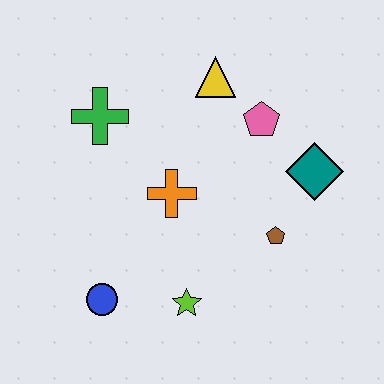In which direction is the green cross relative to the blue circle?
The green cross is above the blue circle.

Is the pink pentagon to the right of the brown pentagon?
No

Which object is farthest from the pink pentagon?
The blue circle is farthest from the pink pentagon.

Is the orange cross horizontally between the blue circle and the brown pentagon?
Yes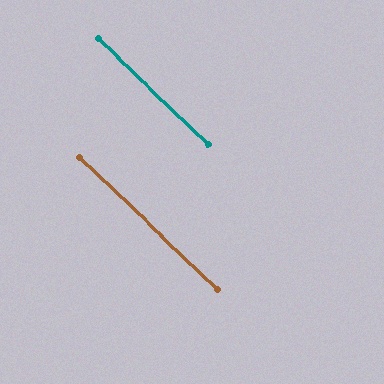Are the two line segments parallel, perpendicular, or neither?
Parallel — their directions differ by only 0.2°.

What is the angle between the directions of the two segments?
Approximately 0 degrees.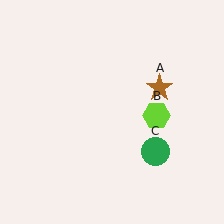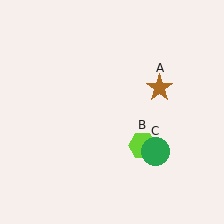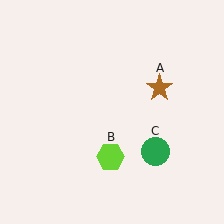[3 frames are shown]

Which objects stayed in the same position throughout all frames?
Brown star (object A) and green circle (object C) remained stationary.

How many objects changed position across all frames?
1 object changed position: lime hexagon (object B).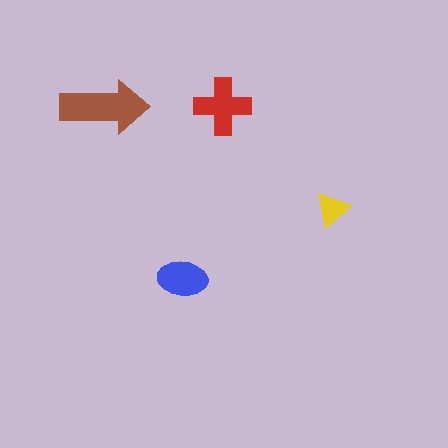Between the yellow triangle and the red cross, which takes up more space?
The red cross.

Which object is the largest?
The brown arrow.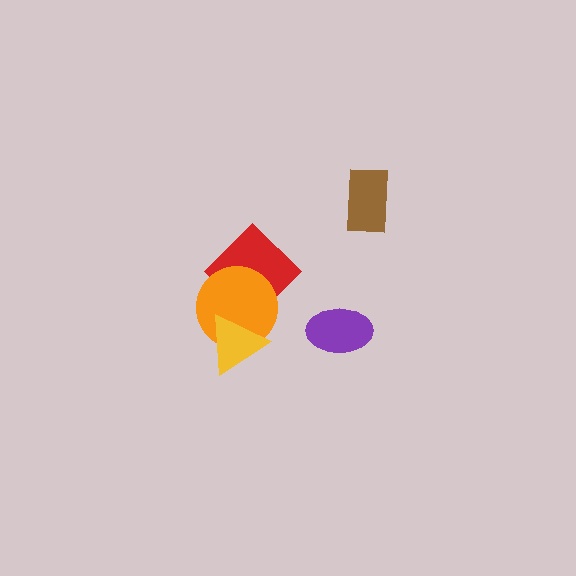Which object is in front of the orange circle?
The yellow triangle is in front of the orange circle.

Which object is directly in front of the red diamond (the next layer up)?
The orange circle is directly in front of the red diamond.